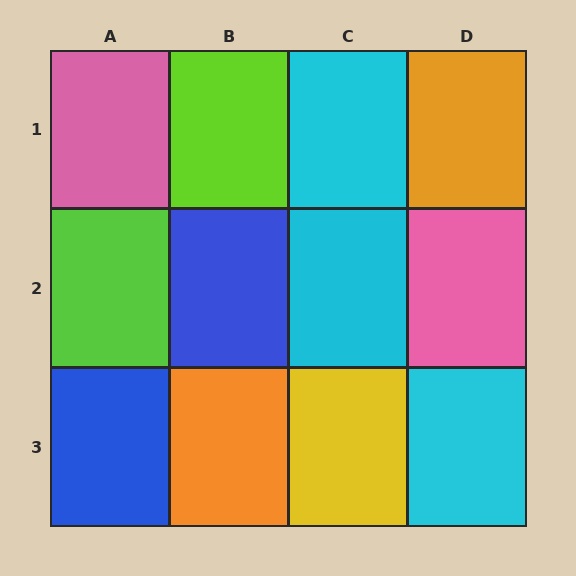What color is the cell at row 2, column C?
Cyan.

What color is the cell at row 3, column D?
Cyan.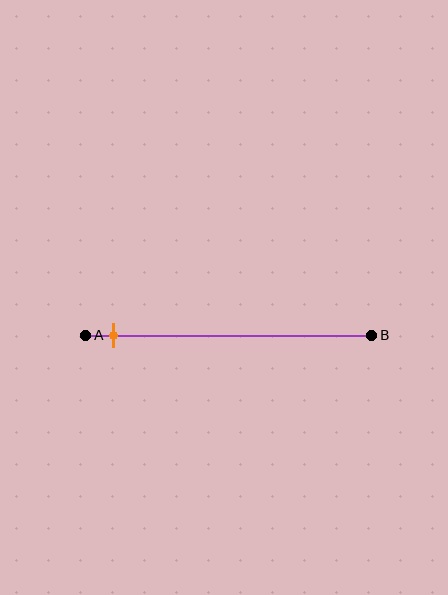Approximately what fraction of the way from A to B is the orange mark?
The orange mark is approximately 10% of the way from A to B.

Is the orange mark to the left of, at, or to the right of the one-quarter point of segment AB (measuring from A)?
The orange mark is to the left of the one-quarter point of segment AB.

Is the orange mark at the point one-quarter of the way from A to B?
No, the mark is at about 10% from A, not at the 25% one-quarter point.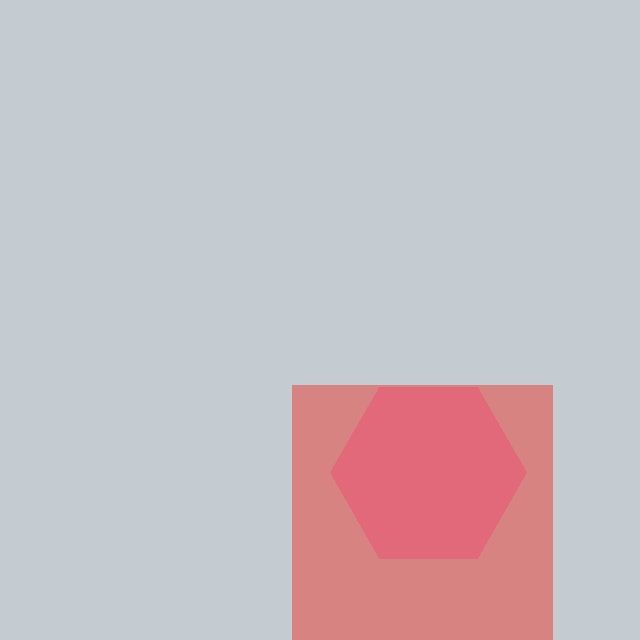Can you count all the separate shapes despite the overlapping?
Yes, there are 2 separate shapes.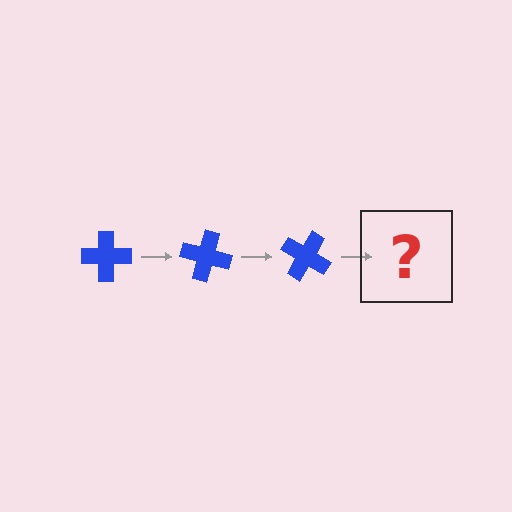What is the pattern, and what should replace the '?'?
The pattern is that the cross rotates 15 degrees each step. The '?' should be a blue cross rotated 45 degrees.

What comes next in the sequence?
The next element should be a blue cross rotated 45 degrees.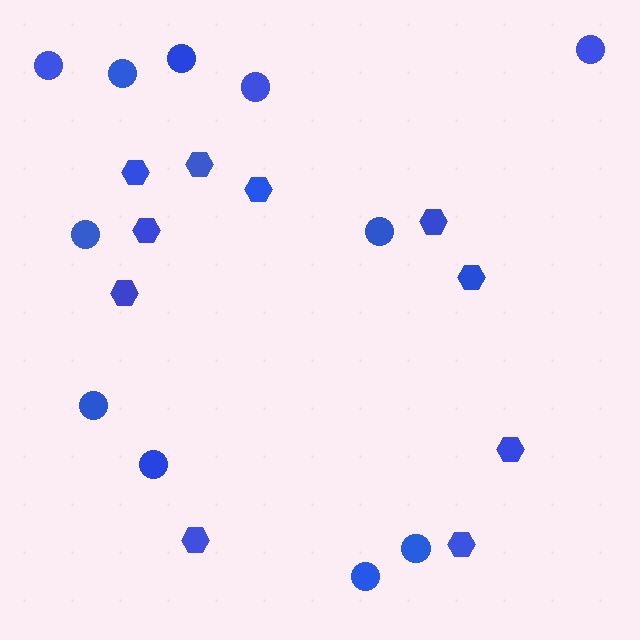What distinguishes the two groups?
There are 2 groups: one group of hexagons (10) and one group of circles (11).